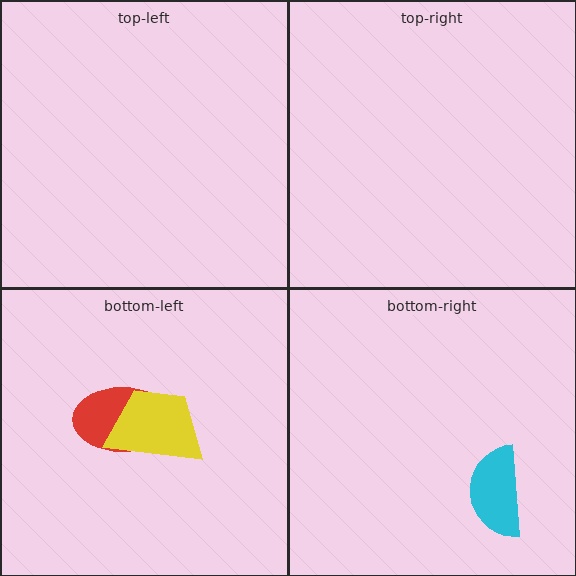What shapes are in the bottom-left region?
The red ellipse, the yellow trapezoid.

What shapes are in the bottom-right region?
The cyan semicircle.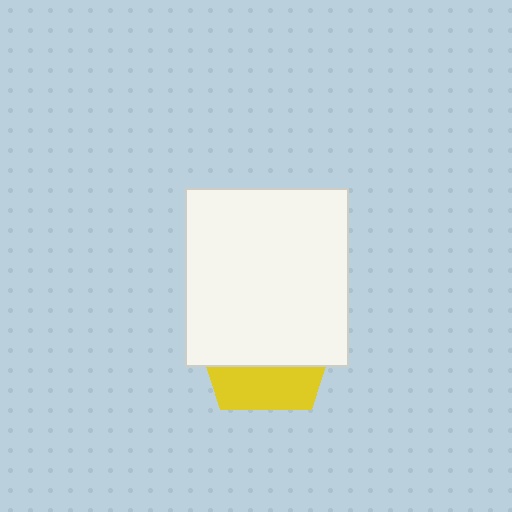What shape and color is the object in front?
The object in front is a white rectangle.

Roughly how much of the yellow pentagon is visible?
A small part of it is visible (roughly 31%).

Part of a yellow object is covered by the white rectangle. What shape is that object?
It is a pentagon.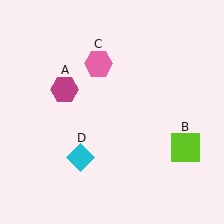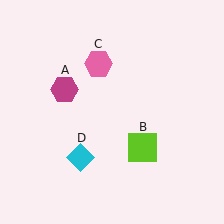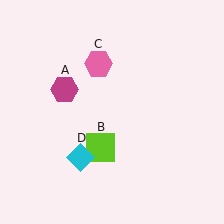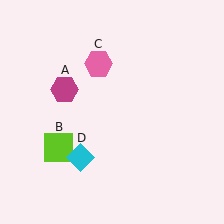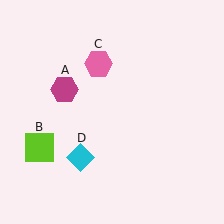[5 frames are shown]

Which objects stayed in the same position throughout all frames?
Magenta hexagon (object A) and pink hexagon (object C) and cyan diamond (object D) remained stationary.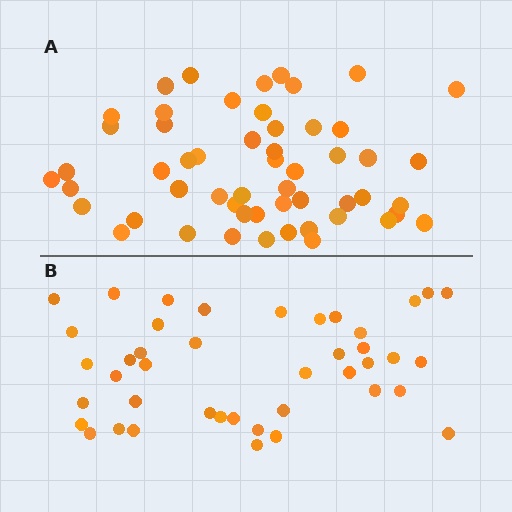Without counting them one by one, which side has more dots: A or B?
Region A (the top region) has more dots.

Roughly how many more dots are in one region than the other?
Region A has roughly 12 or so more dots than region B.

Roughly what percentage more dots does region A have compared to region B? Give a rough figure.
About 30% more.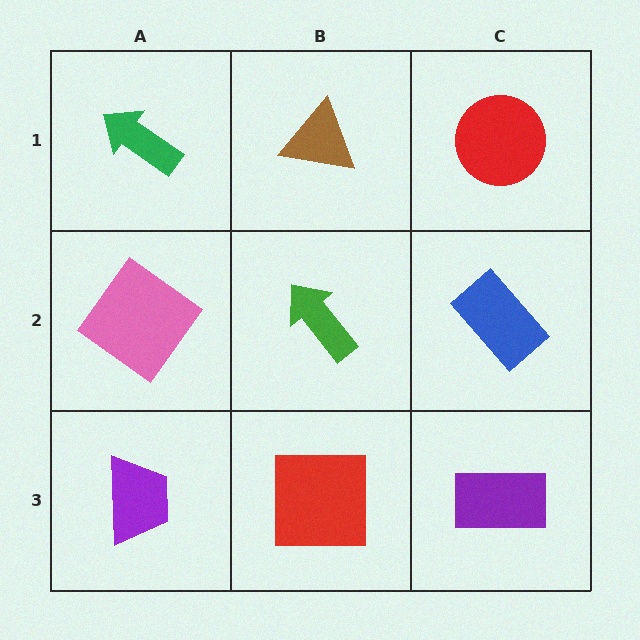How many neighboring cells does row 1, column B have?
3.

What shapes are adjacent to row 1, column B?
A green arrow (row 2, column B), a green arrow (row 1, column A), a red circle (row 1, column C).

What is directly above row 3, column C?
A blue rectangle.